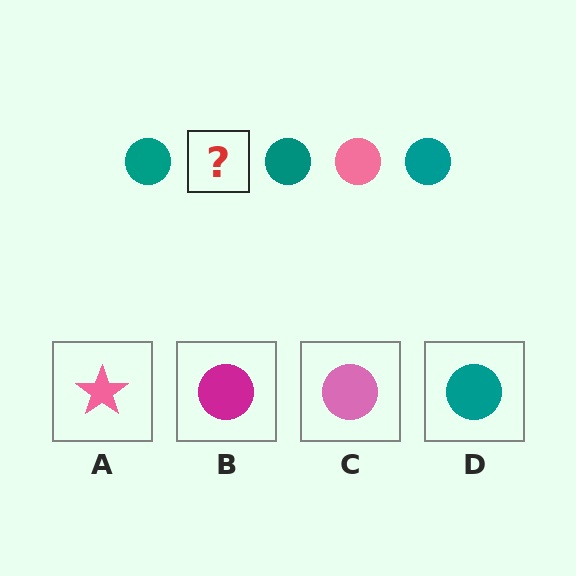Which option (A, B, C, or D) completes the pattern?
C.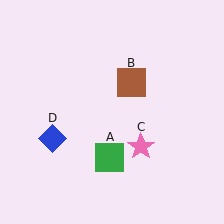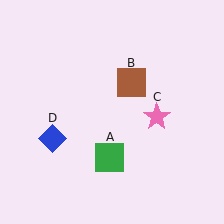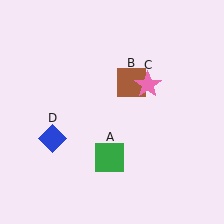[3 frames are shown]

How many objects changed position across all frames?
1 object changed position: pink star (object C).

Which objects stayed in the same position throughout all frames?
Green square (object A) and brown square (object B) and blue diamond (object D) remained stationary.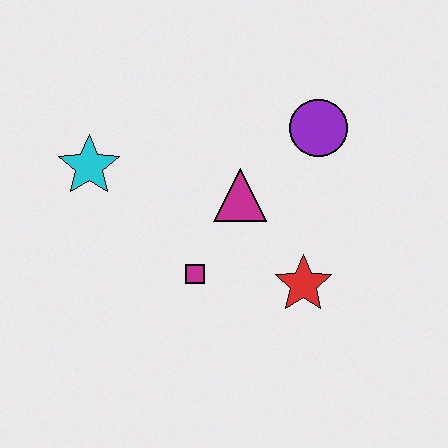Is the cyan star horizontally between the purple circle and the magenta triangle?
No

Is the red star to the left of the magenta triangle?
No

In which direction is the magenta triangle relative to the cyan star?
The magenta triangle is to the right of the cyan star.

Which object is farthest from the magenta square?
The purple circle is farthest from the magenta square.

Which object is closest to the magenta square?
The magenta triangle is closest to the magenta square.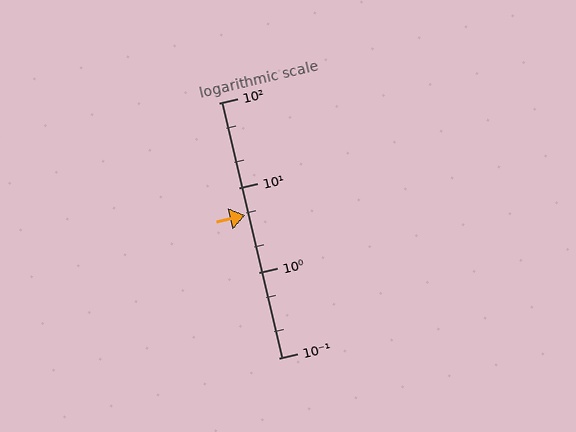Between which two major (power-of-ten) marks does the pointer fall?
The pointer is between 1 and 10.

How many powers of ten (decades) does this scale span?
The scale spans 3 decades, from 0.1 to 100.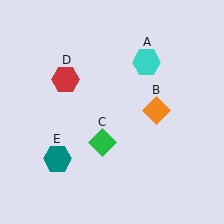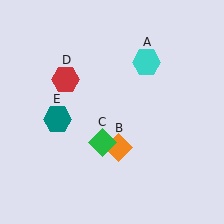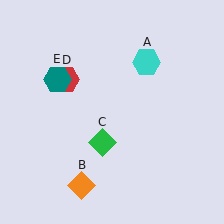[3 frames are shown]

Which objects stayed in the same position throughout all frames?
Cyan hexagon (object A) and green diamond (object C) and red hexagon (object D) remained stationary.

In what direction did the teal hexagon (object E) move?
The teal hexagon (object E) moved up.